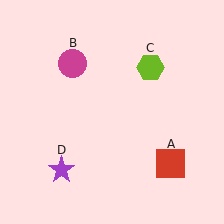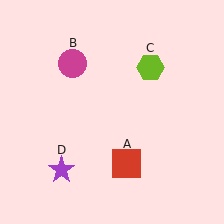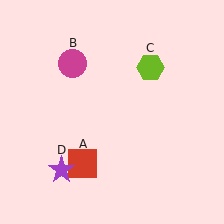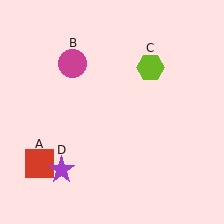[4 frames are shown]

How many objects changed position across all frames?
1 object changed position: red square (object A).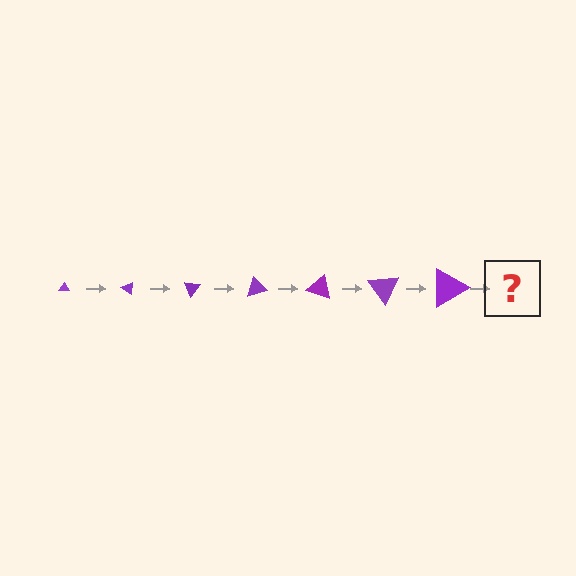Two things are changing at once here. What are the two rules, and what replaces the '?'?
The two rules are that the triangle grows larger each step and it rotates 35 degrees each step. The '?' should be a triangle, larger than the previous one and rotated 245 degrees from the start.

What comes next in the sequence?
The next element should be a triangle, larger than the previous one and rotated 245 degrees from the start.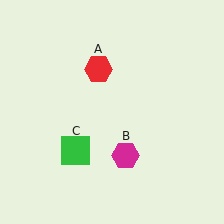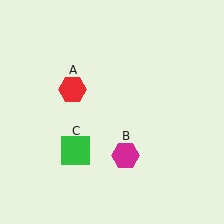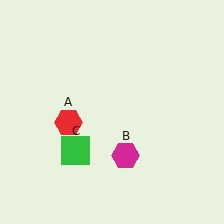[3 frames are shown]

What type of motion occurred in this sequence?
The red hexagon (object A) rotated counterclockwise around the center of the scene.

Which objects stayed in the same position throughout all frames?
Magenta hexagon (object B) and green square (object C) remained stationary.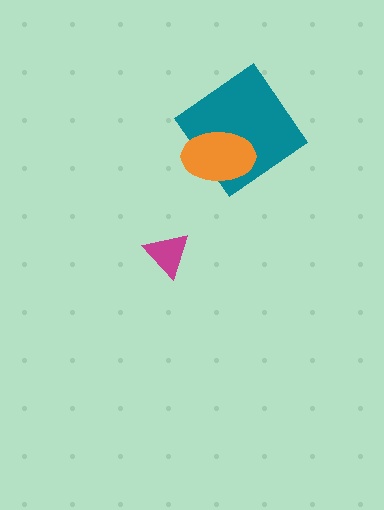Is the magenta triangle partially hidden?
No, no other shape covers it.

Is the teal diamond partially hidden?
Yes, it is partially covered by another shape.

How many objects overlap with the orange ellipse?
1 object overlaps with the orange ellipse.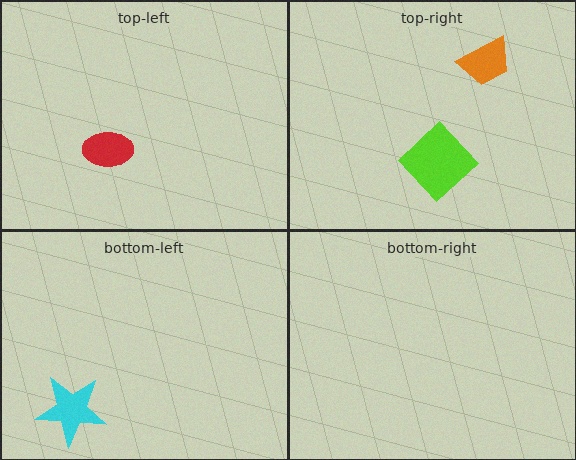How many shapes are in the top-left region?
1.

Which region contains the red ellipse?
The top-left region.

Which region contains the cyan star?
The bottom-left region.